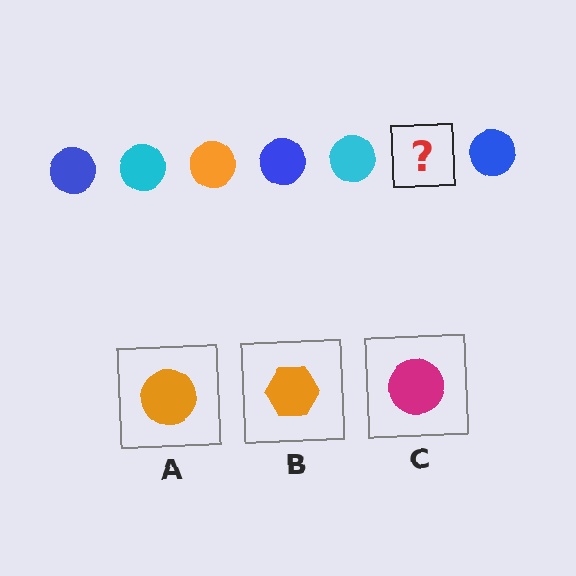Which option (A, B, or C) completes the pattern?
A.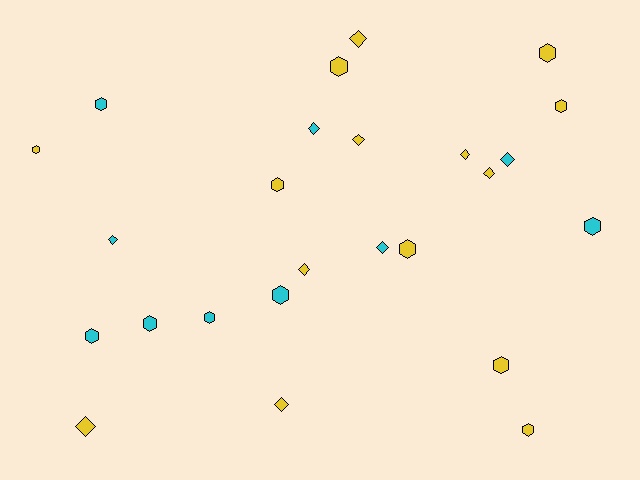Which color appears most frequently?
Yellow, with 15 objects.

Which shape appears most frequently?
Hexagon, with 14 objects.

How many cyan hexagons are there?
There are 6 cyan hexagons.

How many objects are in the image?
There are 25 objects.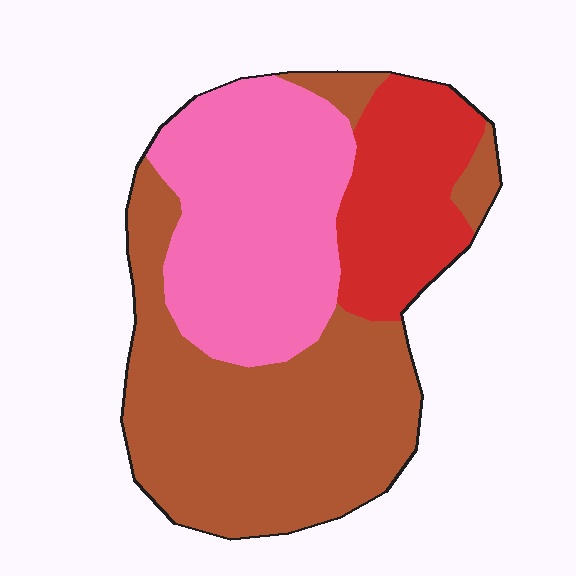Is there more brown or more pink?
Brown.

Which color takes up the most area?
Brown, at roughly 45%.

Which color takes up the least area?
Red, at roughly 20%.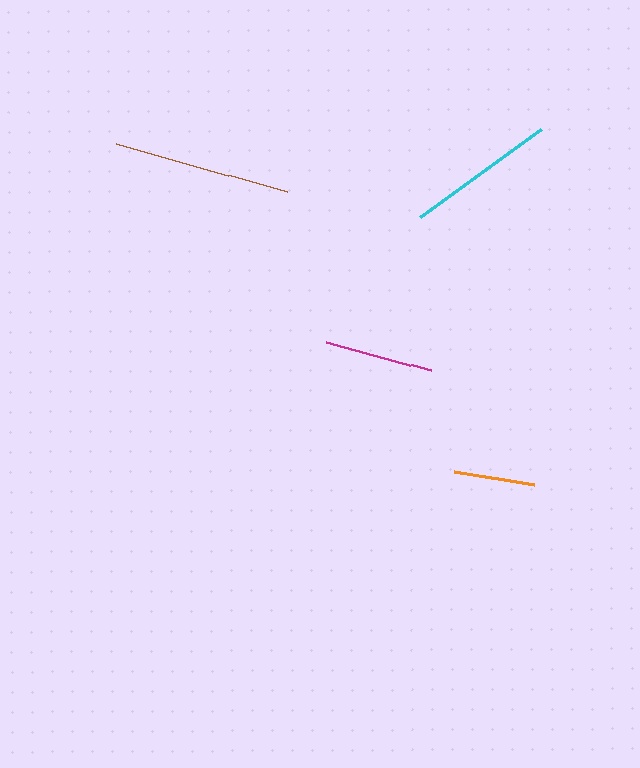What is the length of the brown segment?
The brown segment is approximately 178 pixels long.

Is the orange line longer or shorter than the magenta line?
The magenta line is longer than the orange line.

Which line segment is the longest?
The brown line is the longest at approximately 178 pixels.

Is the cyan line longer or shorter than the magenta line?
The cyan line is longer than the magenta line.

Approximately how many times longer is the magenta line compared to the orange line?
The magenta line is approximately 1.4 times the length of the orange line.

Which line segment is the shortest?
The orange line is the shortest at approximately 80 pixels.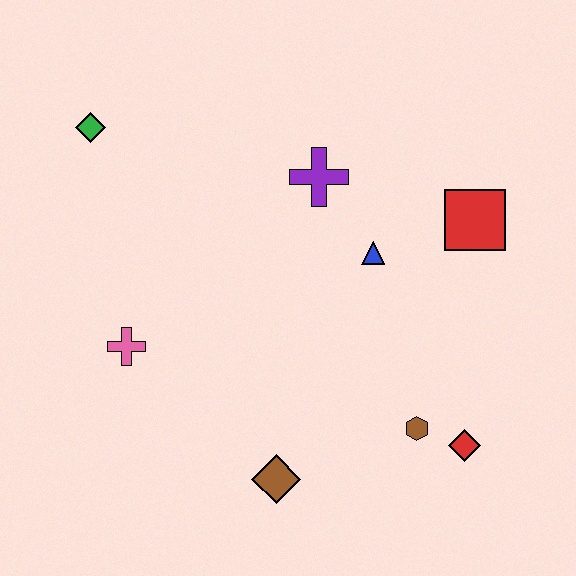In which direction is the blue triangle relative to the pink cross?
The blue triangle is to the right of the pink cross.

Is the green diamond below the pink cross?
No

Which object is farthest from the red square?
The green diamond is farthest from the red square.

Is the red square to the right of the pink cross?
Yes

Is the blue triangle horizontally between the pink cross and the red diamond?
Yes